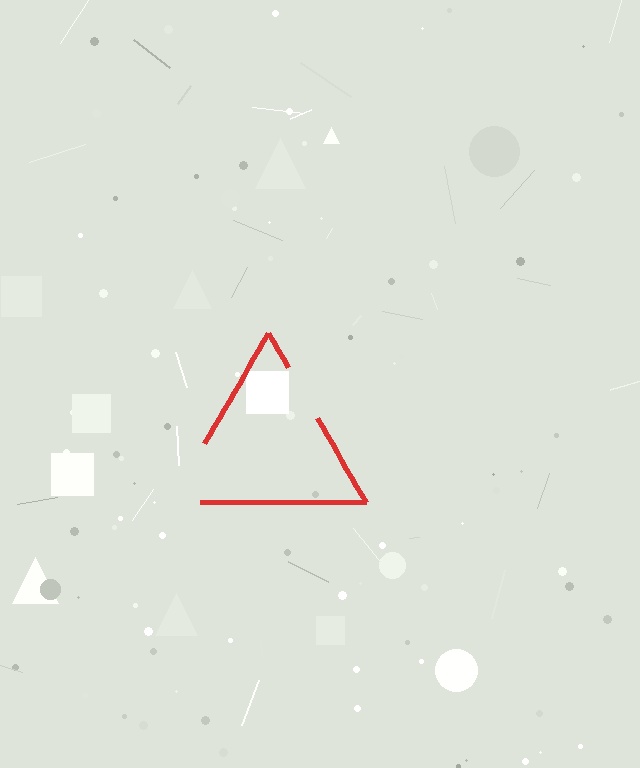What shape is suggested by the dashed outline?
The dashed outline suggests a triangle.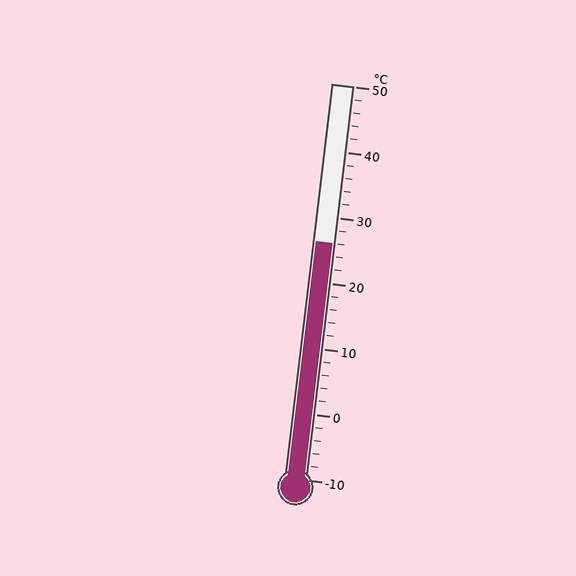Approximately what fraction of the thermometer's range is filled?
The thermometer is filled to approximately 60% of its range.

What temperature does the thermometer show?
The thermometer shows approximately 26°C.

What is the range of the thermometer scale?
The thermometer scale ranges from -10°C to 50°C.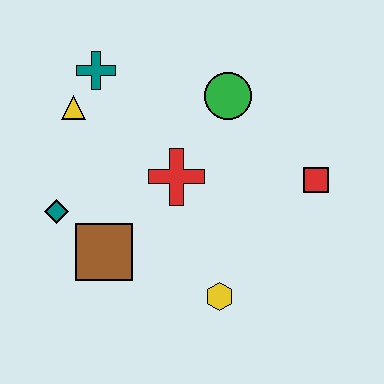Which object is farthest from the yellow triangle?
The red square is farthest from the yellow triangle.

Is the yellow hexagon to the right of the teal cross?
Yes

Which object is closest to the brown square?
The teal diamond is closest to the brown square.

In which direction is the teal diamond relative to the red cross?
The teal diamond is to the left of the red cross.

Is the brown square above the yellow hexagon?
Yes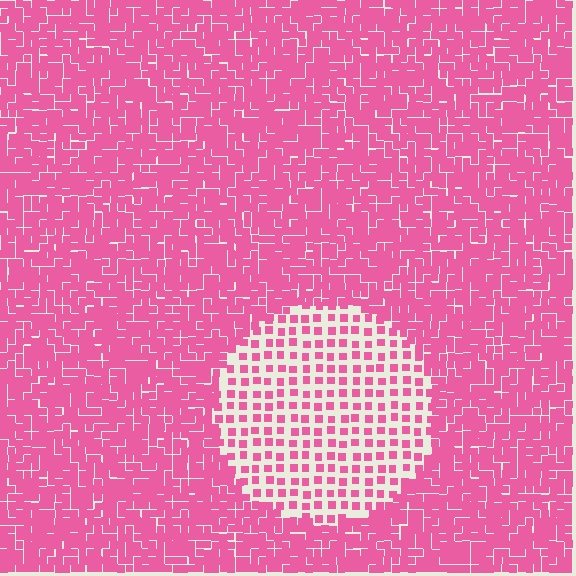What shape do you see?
I see a circle.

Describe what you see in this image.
The image contains small pink elements arranged at two different densities. A circle-shaped region is visible where the elements are less densely packed than the surrounding area.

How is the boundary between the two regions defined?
The boundary is defined by a change in element density (approximately 2.5x ratio). All elements are the same color, size, and shape.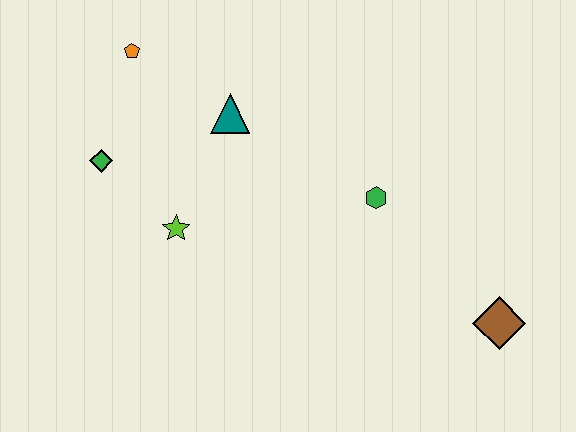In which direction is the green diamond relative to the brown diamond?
The green diamond is to the left of the brown diamond.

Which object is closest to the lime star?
The green diamond is closest to the lime star.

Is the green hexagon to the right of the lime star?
Yes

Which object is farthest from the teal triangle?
The brown diamond is farthest from the teal triangle.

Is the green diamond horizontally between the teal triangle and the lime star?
No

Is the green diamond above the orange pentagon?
No